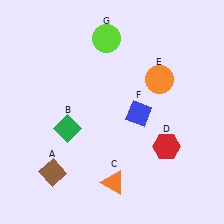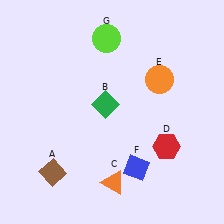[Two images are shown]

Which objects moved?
The objects that moved are: the green diamond (B), the blue diamond (F).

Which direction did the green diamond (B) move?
The green diamond (B) moved right.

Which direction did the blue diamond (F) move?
The blue diamond (F) moved down.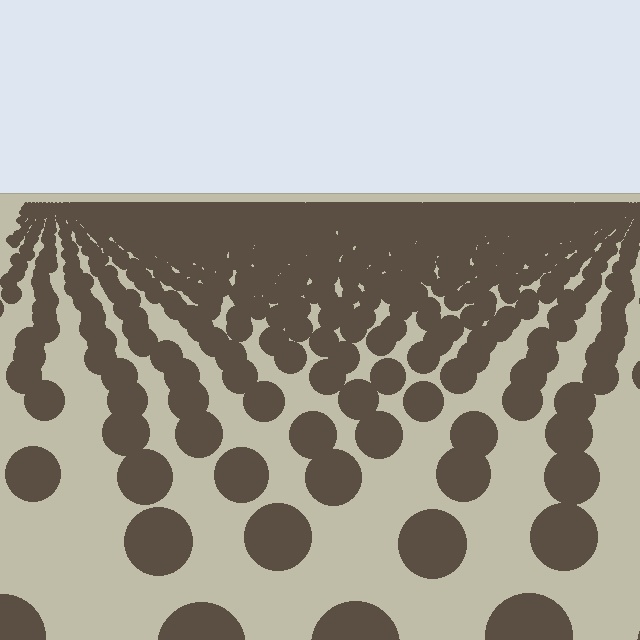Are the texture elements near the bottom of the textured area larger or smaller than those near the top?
Larger. Near the bottom, elements are closer to the viewer and appear at a bigger on-screen size.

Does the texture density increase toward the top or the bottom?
Density increases toward the top.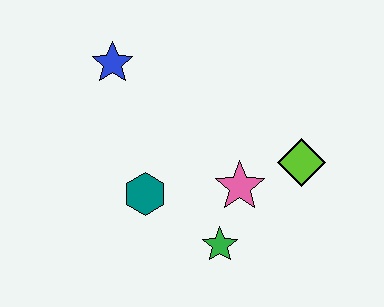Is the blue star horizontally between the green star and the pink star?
No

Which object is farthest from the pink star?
The blue star is farthest from the pink star.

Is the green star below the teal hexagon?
Yes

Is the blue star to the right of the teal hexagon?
No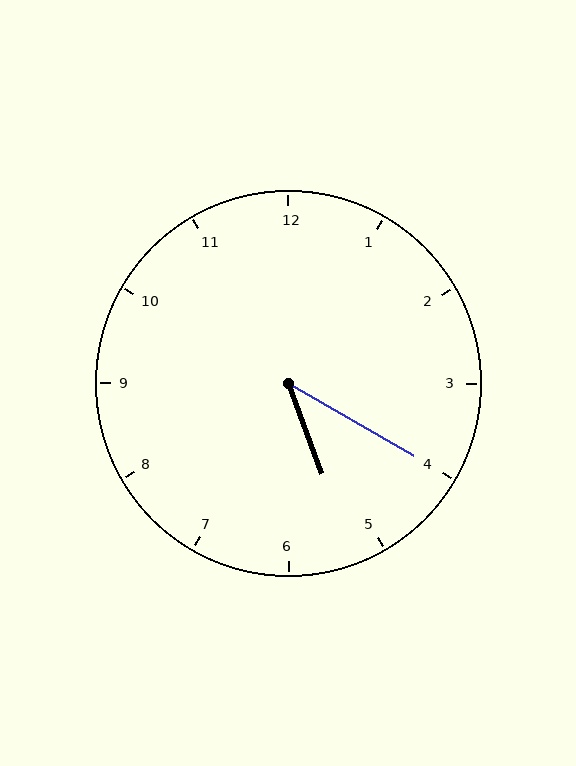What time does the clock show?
5:20.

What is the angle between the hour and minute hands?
Approximately 40 degrees.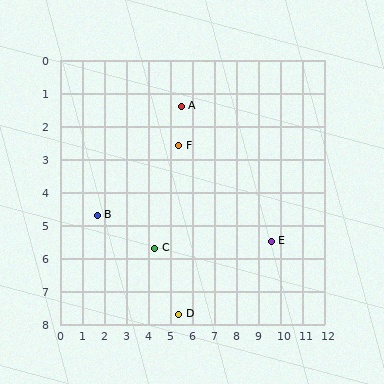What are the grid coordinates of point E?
Point E is at approximately (9.6, 5.5).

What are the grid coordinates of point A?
Point A is at approximately (5.5, 1.4).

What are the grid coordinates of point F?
Point F is at approximately (5.4, 2.6).